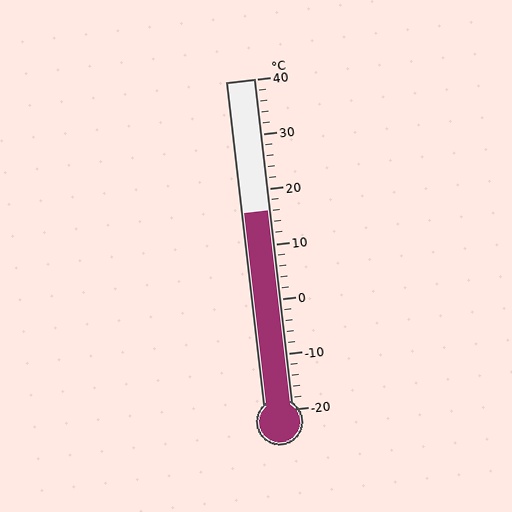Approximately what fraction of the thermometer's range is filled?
The thermometer is filled to approximately 60% of its range.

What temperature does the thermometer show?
The thermometer shows approximately 16°C.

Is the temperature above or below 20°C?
The temperature is below 20°C.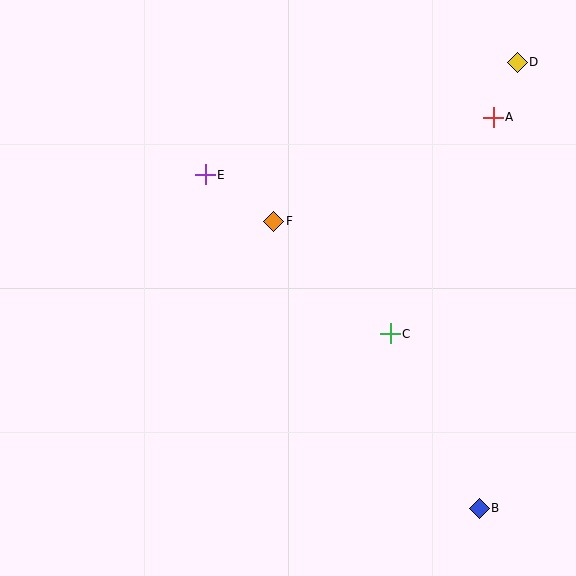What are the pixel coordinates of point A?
Point A is at (493, 117).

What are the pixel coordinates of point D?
Point D is at (517, 62).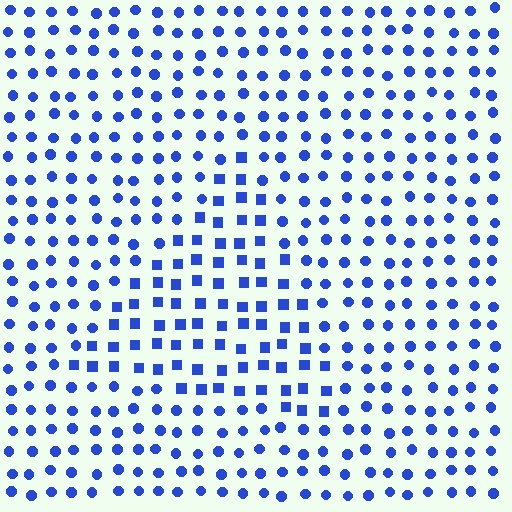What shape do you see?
I see a triangle.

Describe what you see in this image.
The image is filled with small blue elements arranged in a uniform grid. A triangle-shaped region contains squares, while the surrounding area contains circles. The boundary is defined purely by the change in element shape.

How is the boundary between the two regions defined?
The boundary is defined by a change in element shape: squares inside vs. circles outside. All elements share the same color and spacing.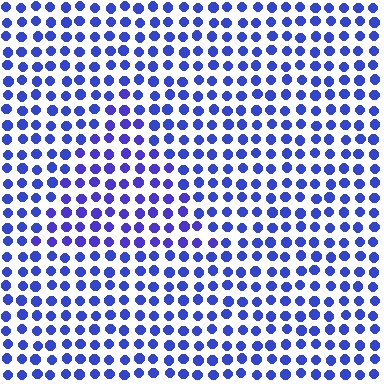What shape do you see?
I see a triangle.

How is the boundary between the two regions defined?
The boundary is defined purely by a slight shift in hue (about 16 degrees). Spacing, size, and orientation are identical on both sides.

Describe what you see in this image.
The image is filled with small blue elements in a uniform arrangement. A triangle-shaped region is visible where the elements are tinted to a slightly different hue, forming a subtle color boundary.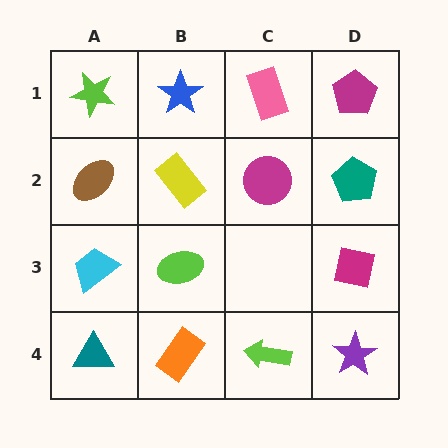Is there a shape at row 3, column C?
No, that cell is empty.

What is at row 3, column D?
A magenta square.